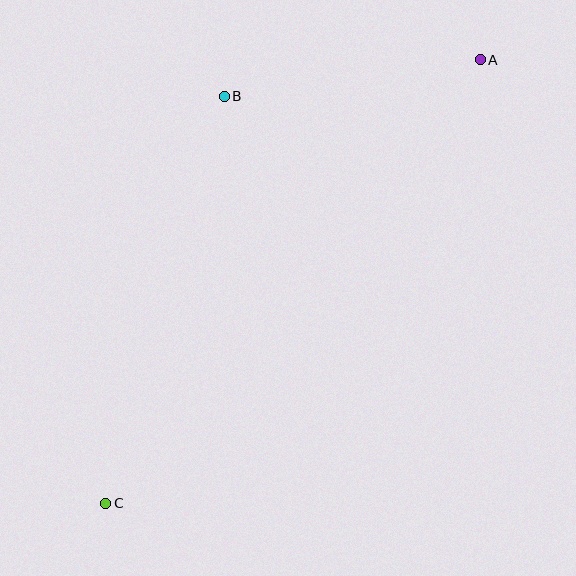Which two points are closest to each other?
Points A and B are closest to each other.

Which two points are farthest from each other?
Points A and C are farthest from each other.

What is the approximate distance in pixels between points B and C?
The distance between B and C is approximately 424 pixels.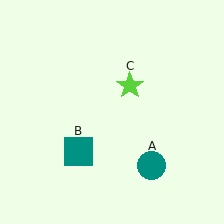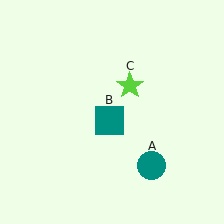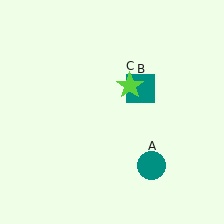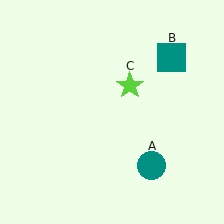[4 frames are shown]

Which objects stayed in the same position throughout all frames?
Teal circle (object A) and lime star (object C) remained stationary.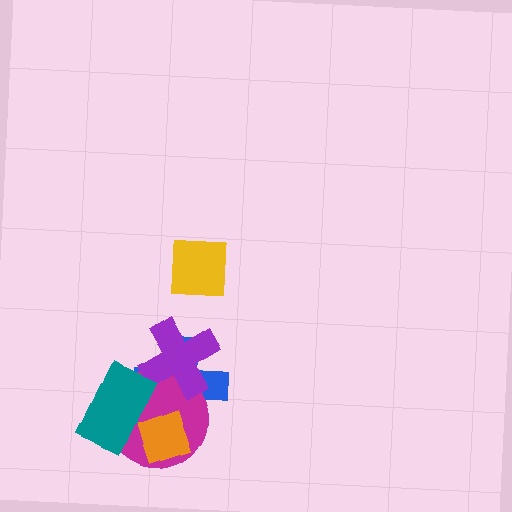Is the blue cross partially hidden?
Yes, it is partially covered by another shape.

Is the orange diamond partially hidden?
Yes, it is partially covered by another shape.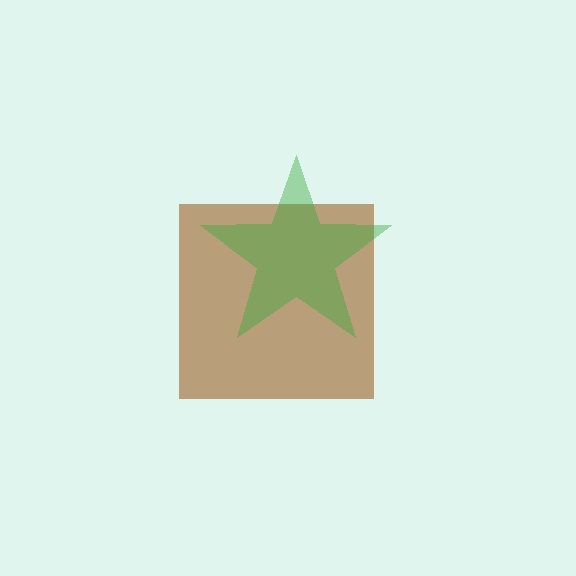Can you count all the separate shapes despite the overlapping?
Yes, there are 2 separate shapes.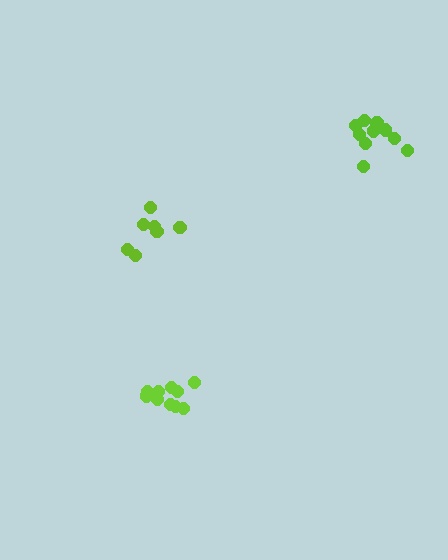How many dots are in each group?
Group 1: 10 dots, Group 2: 7 dots, Group 3: 11 dots (28 total).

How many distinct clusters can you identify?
There are 3 distinct clusters.